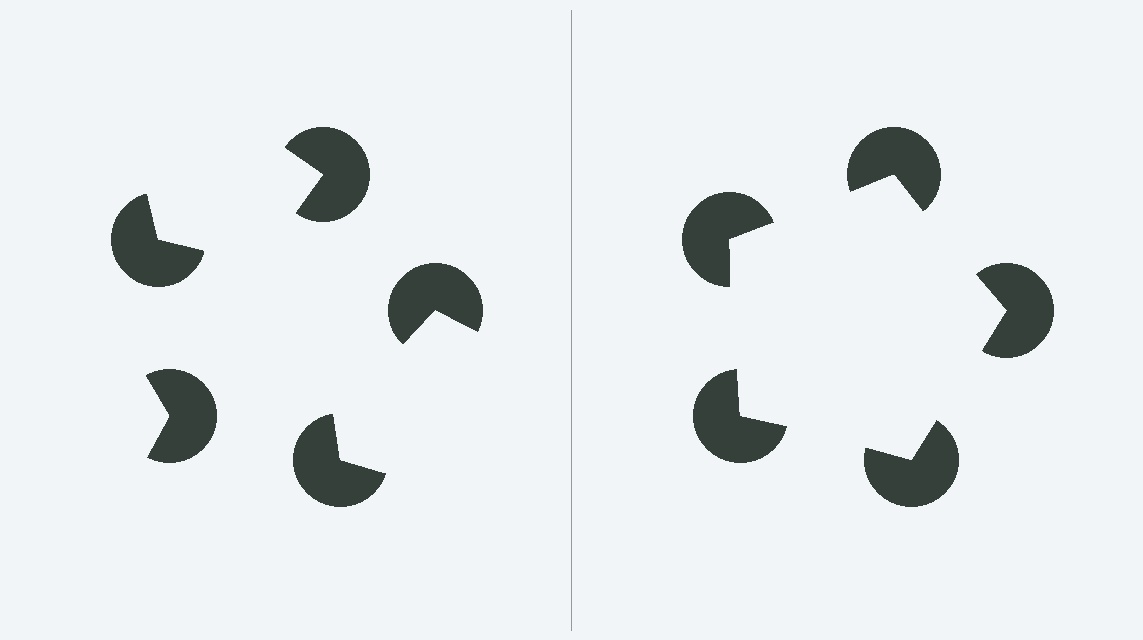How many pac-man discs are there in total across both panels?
10 — 5 on each side.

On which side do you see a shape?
An illusory pentagon appears on the right side. On the left side the wedge cuts are rotated, so no coherent shape forms.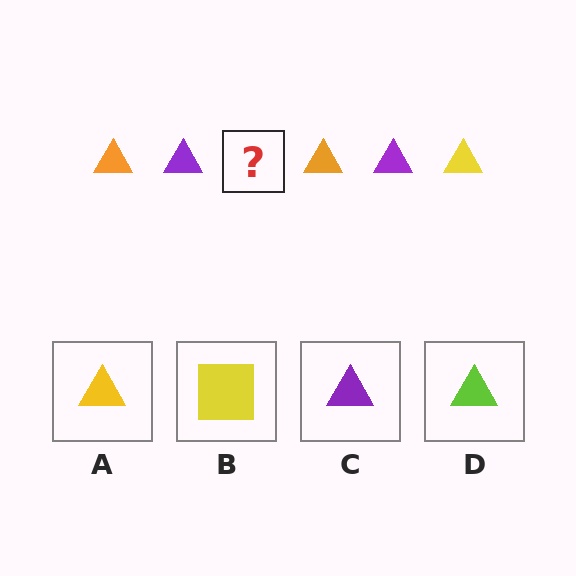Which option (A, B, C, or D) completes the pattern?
A.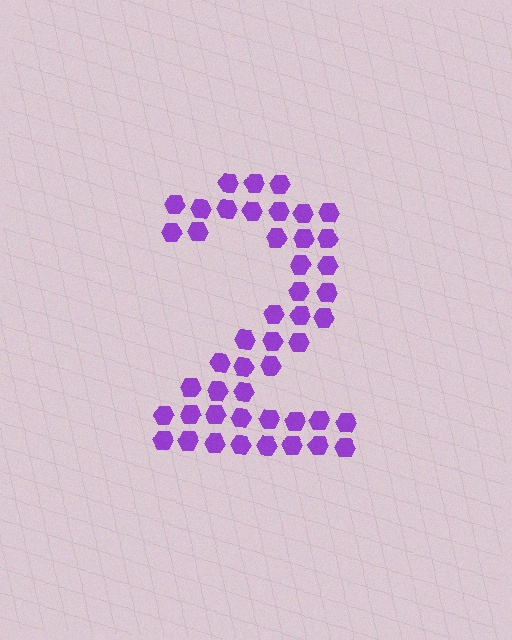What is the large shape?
The large shape is the digit 2.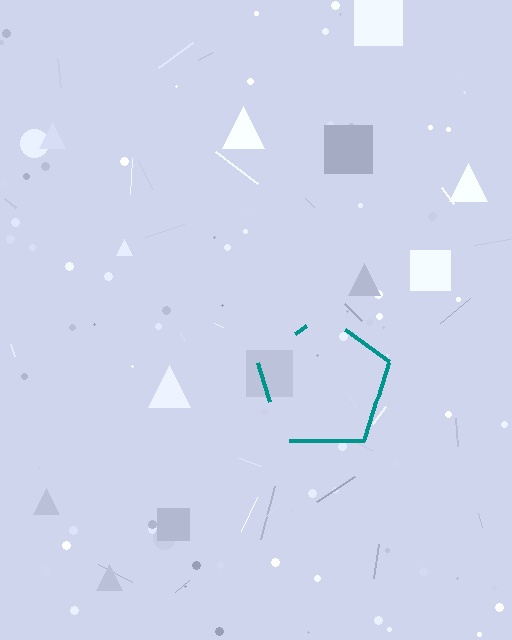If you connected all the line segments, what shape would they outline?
They would outline a pentagon.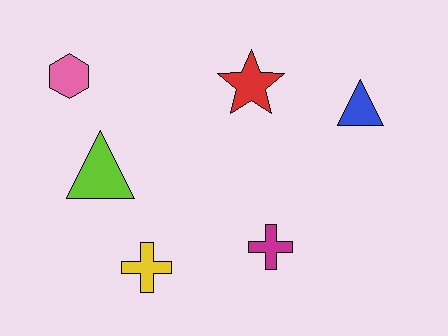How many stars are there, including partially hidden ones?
There is 1 star.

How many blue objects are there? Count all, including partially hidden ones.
There is 1 blue object.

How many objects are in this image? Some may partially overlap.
There are 6 objects.